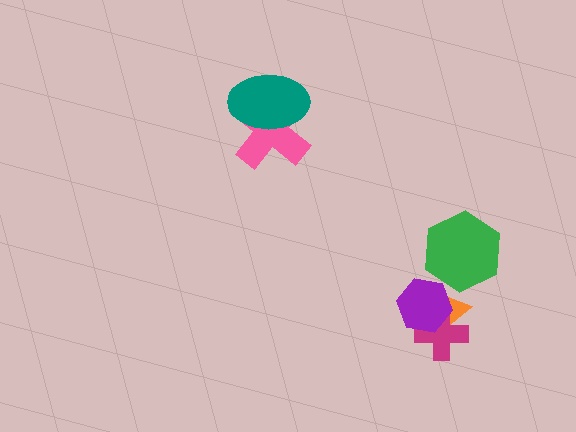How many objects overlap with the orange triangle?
3 objects overlap with the orange triangle.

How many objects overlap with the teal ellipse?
1 object overlaps with the teal ellipse.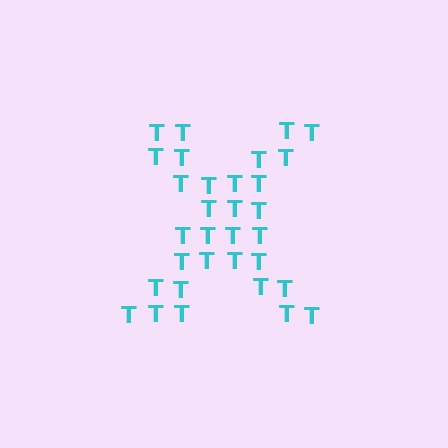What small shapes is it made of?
It is made of small letter T's.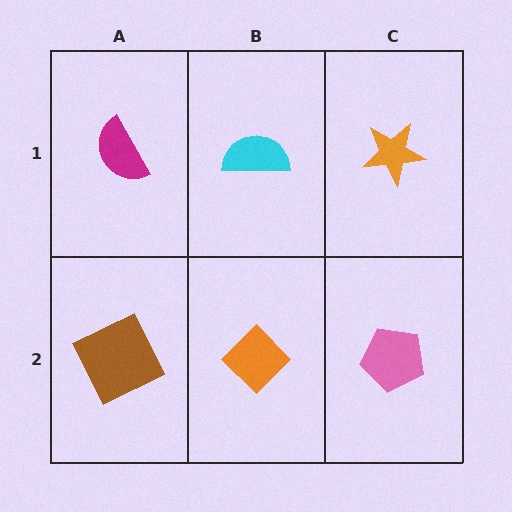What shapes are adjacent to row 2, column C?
An orange star (row 1, column C), an orange diamond (row 2, column B).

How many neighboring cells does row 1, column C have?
2.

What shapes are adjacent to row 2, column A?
A magenta semicircle (row 1, column A), an orange diamond (row 2, column B).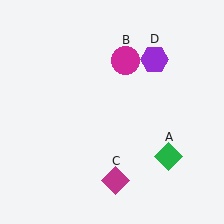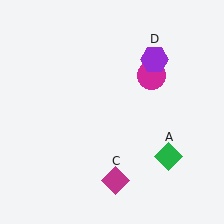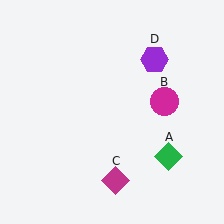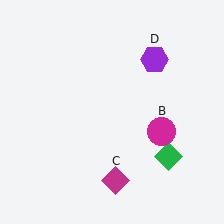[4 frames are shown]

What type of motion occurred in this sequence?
The magenta circle (object B) rotated clockwise around the center of the scene.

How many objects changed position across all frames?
1 object changed position: magenta circle (object B).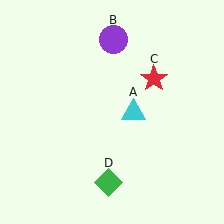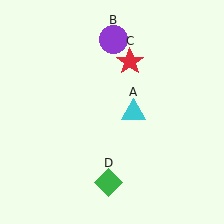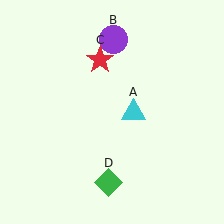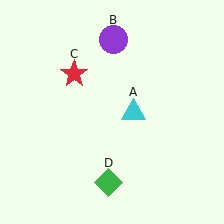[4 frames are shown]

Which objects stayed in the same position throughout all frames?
Cyan triangle (object A) and purple circle (object B) and green diamond (object D) remained stationary.